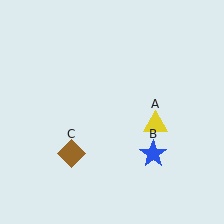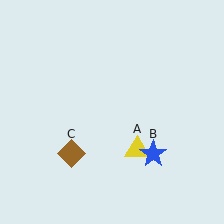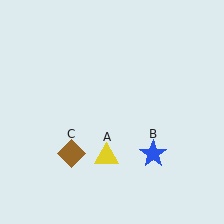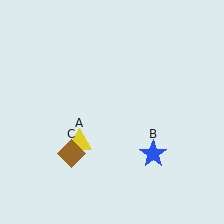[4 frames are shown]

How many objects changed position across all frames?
1 object changed position: yellow triangle (object A).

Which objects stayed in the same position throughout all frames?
Blue star (object B) and brown diamond (object C) remained stationary.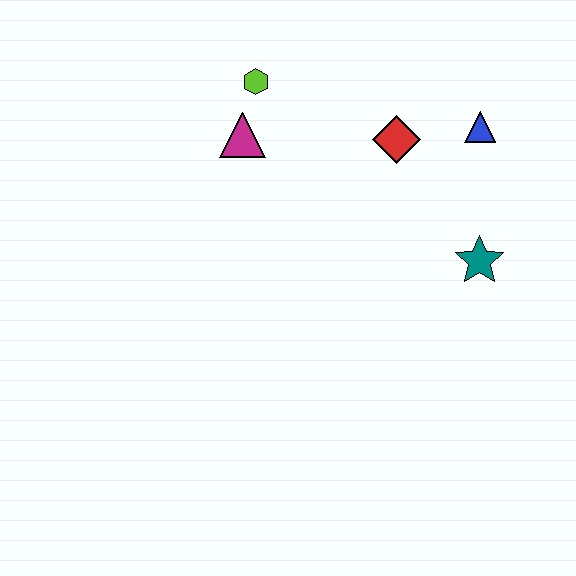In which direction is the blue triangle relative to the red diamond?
The blue triangle is to the right of the red diamond.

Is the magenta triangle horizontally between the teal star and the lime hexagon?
No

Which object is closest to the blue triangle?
The red diamond is closest to the blue triangle.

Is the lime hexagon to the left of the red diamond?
Yes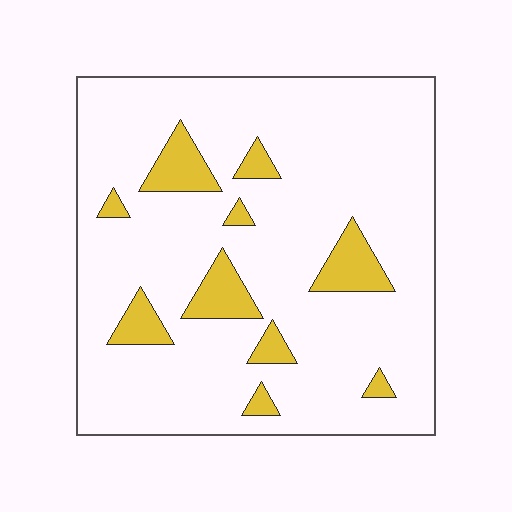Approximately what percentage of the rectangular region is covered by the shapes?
Approximately 15%.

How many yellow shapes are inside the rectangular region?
10.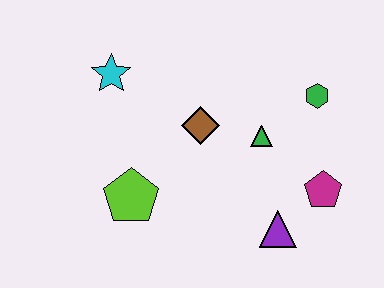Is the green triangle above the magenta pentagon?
Yes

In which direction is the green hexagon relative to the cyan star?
The green hexagon is to the right of the cyan star.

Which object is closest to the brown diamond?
The green triangle is closest to the brown diamond.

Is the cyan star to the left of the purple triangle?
Yes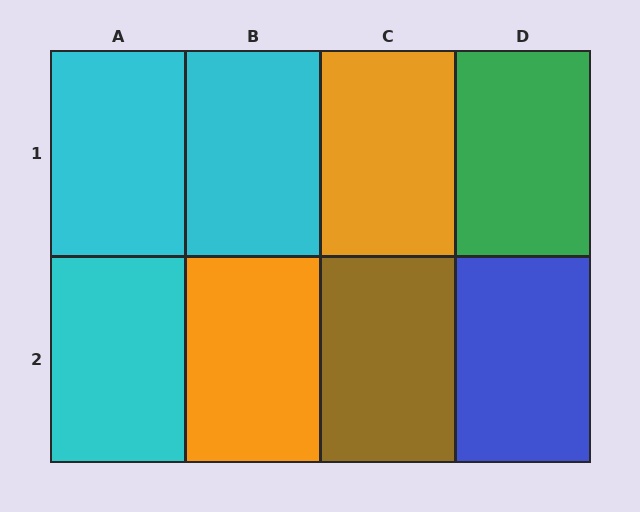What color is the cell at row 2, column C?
Brown.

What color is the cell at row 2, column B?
Orange.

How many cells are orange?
2 cells are orange.